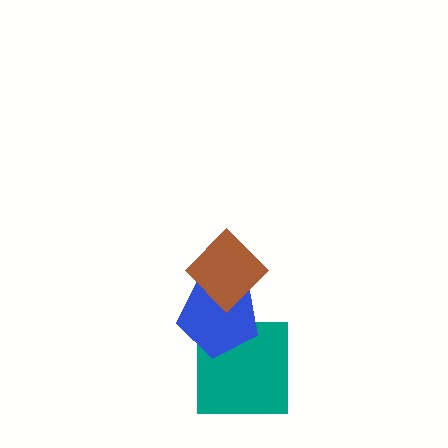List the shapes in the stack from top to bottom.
From top to bottom: the brown diamond, the blue pentagon, the teal square.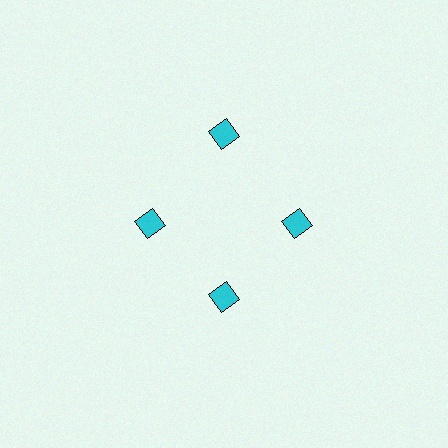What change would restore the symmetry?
The symmetry would be restored by moving it inward, back onto the ring so that all 4 squares sit at equal angles and equal distance from the center.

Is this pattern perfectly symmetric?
No. The 4 cyan squares are arranged in a ring, but one element near the 12 o'clock position is pushed outward from the center, breaking the 4-fold rotational symmetry.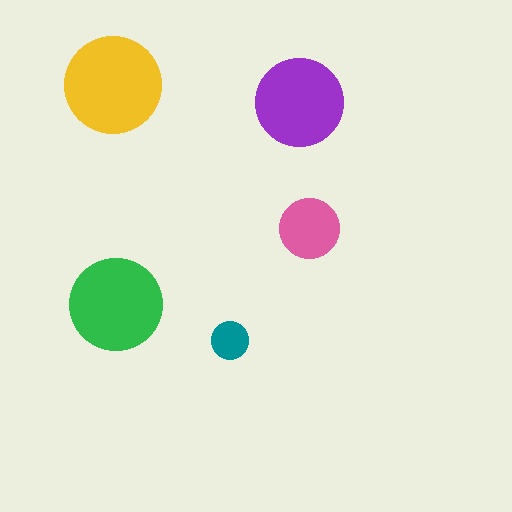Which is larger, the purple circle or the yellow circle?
The yellow one.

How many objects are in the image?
There are 5 objects in the image.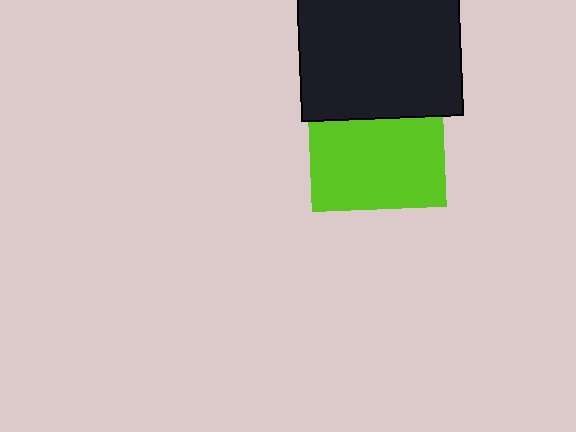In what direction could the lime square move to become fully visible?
The lime square could move down. That would shift it out from behind the black square entirely.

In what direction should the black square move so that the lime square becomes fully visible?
The black square should move up. That is the shortest direction to clear the overlap and leave the lime square fully visible.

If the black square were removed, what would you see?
You would see the complete lime square.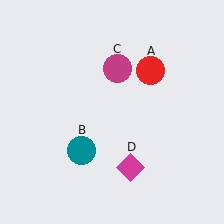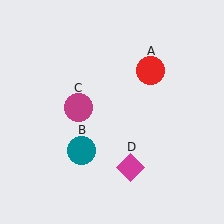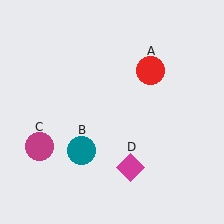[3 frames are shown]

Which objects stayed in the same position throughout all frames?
Red circle (object A) and teal circle (object B) and magenta diamond (object D) remained stationary.